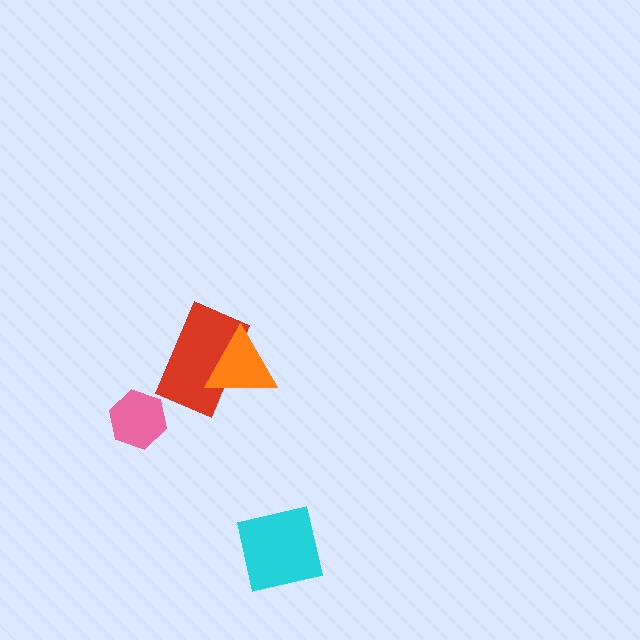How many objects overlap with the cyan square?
0 objects overlap with the cyan square.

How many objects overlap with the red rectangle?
1 object overlaps with the red rectangle.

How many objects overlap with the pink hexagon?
0 objects overlap with the pink hexagon.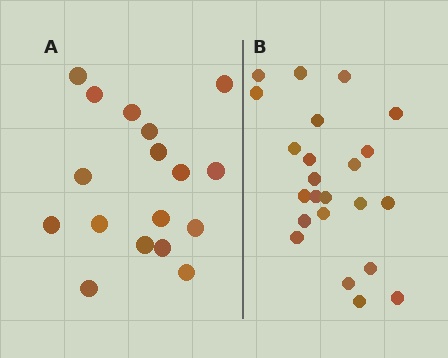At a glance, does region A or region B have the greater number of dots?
Region B (the right region) has more dots.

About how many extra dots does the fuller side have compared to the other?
Region B has about 6 more dots than region A.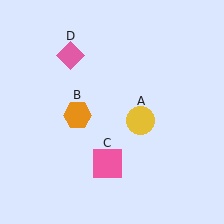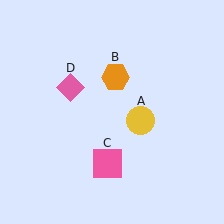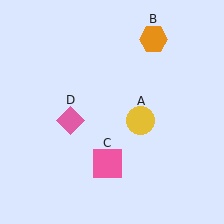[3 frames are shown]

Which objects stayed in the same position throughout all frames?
Yellow circle (object A) and pink square (object C) remained stationary.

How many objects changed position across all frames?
2 objects changed position: orange hexagon (object B), pink diamond (object D).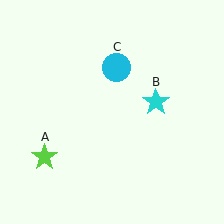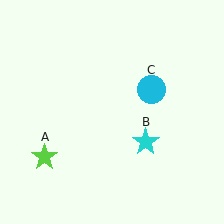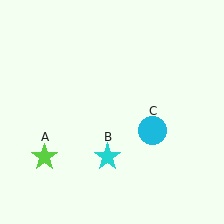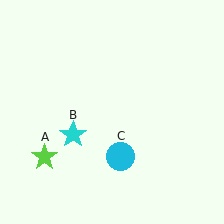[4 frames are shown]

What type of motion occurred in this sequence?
The cyan star (object B), cyan circle (object C) rotated clockwise around the center of the scene.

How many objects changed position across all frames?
2 objects changed position: cyan star (object B), cyan circle (object C).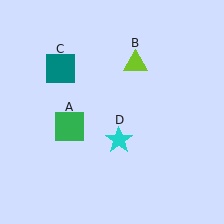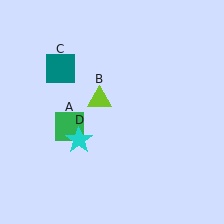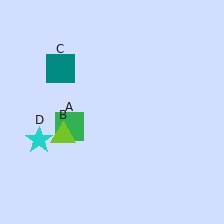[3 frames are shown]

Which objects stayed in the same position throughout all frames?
Green square (object A) and teal square (object C) remained stationary.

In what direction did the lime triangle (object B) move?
The lime triangle (object B) moved down and to the left.